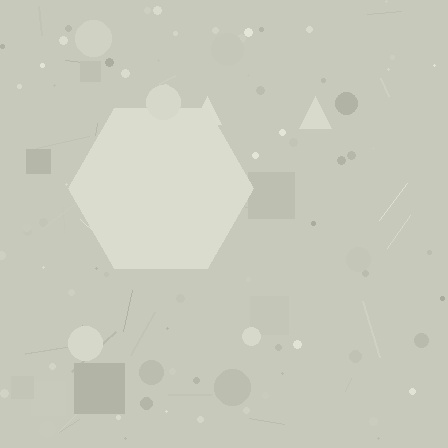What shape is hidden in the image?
A hexagon is hidden in the image.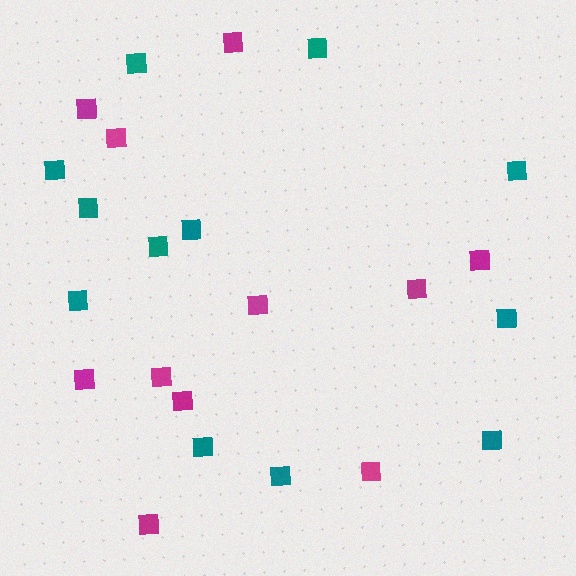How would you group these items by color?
There are 2 groups: one group of magenta squares (11) and one group of teal squares (12).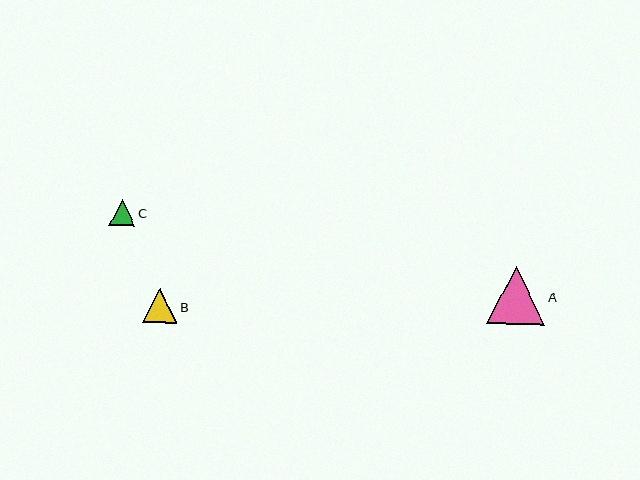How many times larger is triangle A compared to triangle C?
Triangle A is approximately 2.2 times the size of triangle C.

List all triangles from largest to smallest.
From largest to smallest: A, B, C.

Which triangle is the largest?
Triangle A is the largest with a size of approximately 58 pixels.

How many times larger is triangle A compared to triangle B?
Triangle A is approximately 1.7 times the size of triangle B.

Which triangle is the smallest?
Triangle C is the smallest with a size of approximately 26 pixels.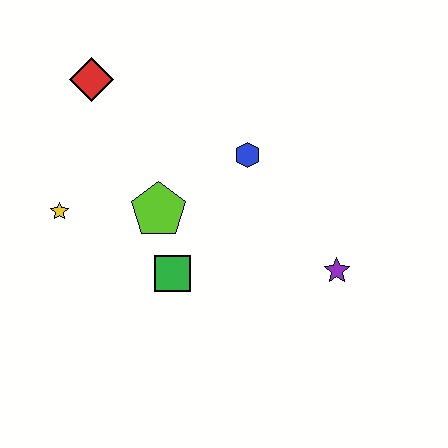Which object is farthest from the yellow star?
The purple star is farthest from the yellow star.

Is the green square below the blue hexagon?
Yes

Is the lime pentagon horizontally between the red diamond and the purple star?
Yes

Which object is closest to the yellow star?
The lime pentagon is closest to the yellow star.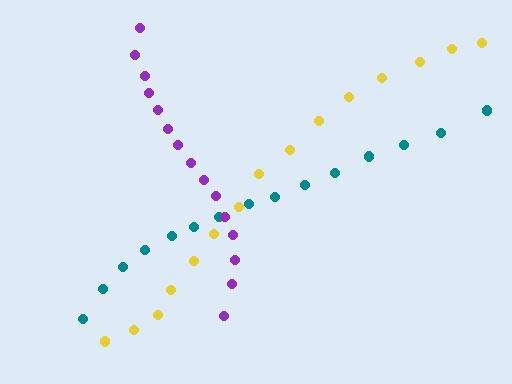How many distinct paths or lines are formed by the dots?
There are 3 distinct paths.